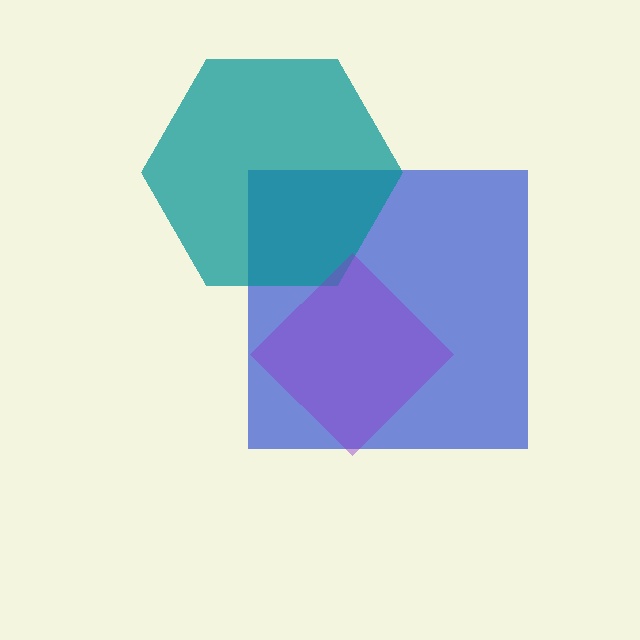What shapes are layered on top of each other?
The layered shapes are: a blue square, a teal hexagon, a purple diamond.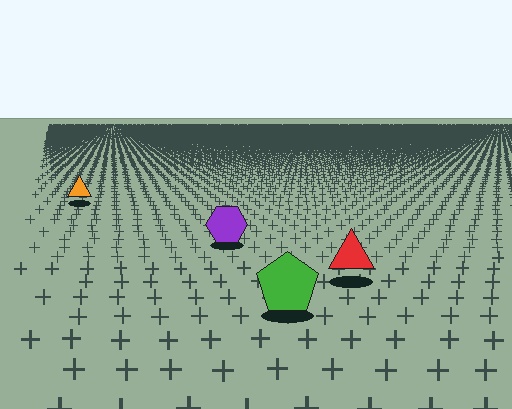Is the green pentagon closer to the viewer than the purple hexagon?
Yes. The green pentagon is closer — you can tell from the texture gradient: the ground texture is coarser near it.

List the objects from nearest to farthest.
From nearest to farthest: the green pentagon, the red triangle, the purple hexagon, the orange triangle.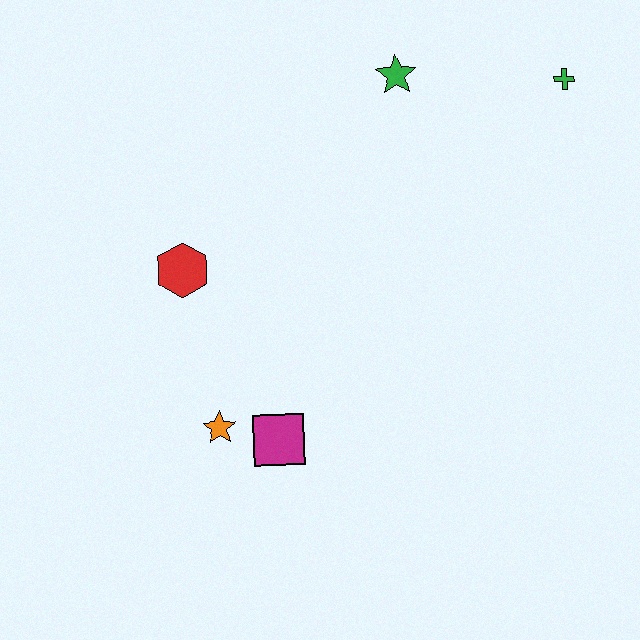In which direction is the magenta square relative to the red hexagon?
The magenta square is below the red hexagon.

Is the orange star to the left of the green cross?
Yes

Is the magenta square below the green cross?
Yes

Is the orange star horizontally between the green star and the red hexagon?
Yes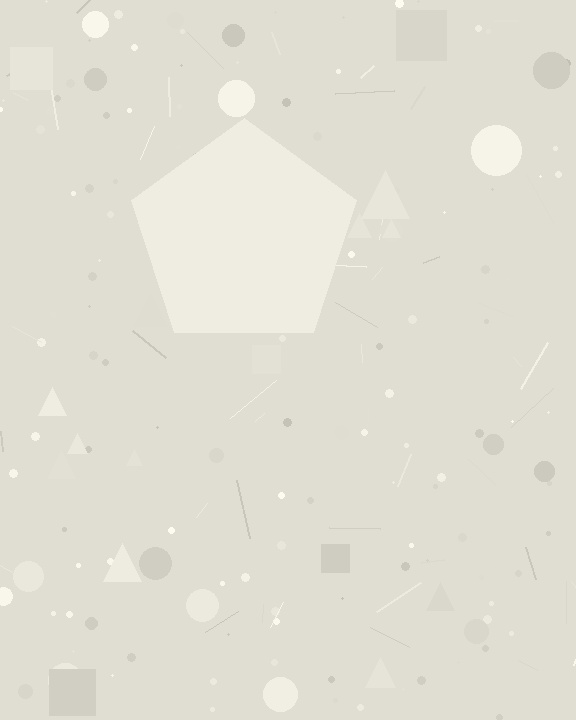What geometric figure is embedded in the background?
A pentagon is embedded in the background.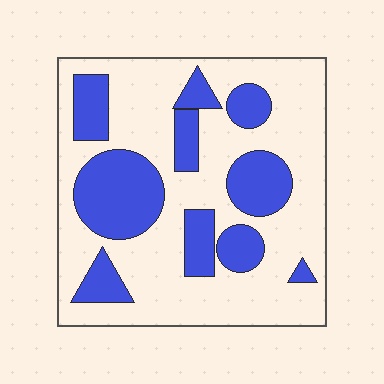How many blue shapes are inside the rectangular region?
10.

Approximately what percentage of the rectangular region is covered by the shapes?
Approximately 30%.